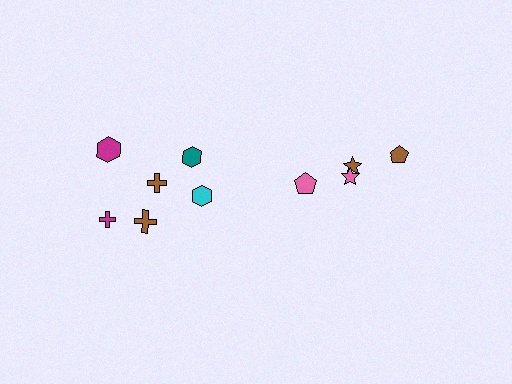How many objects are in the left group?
There are 6 objects.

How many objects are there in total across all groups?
There are 10 objects.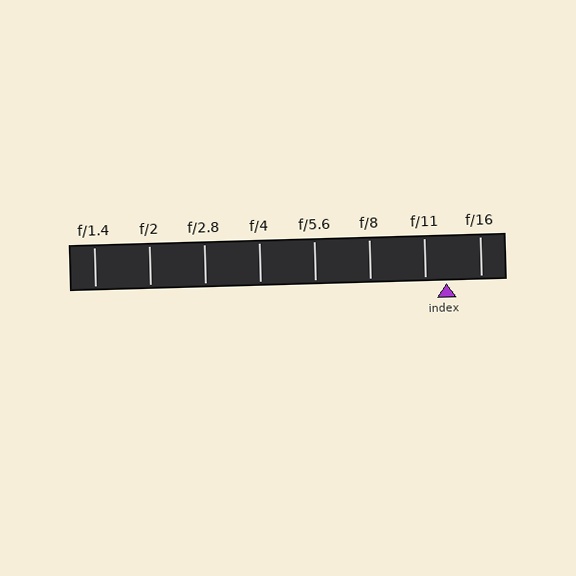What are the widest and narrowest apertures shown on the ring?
The widest aperture shown is f/1.4 and the narrowest is f/16.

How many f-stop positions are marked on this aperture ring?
There are 8 f-stop positions marked.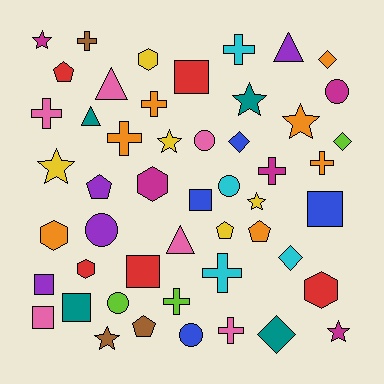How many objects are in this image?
There are 50 objects.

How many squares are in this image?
There are 7 squares.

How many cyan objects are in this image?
There are 4 cyan objects.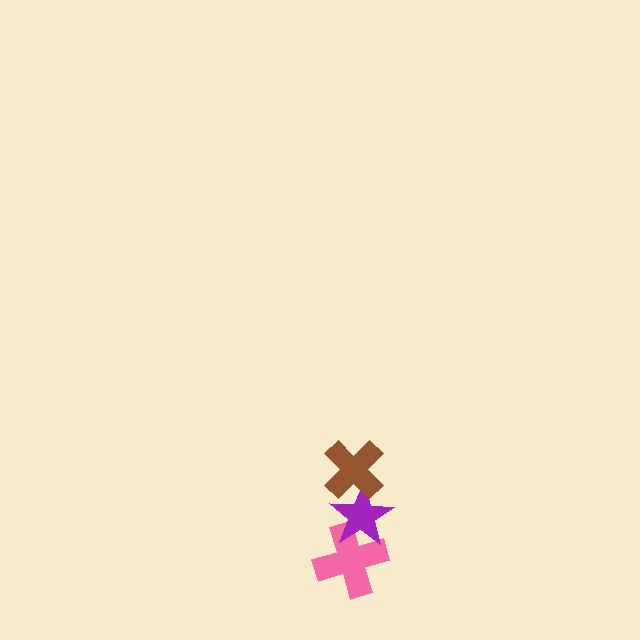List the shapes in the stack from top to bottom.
From top to bottom: the brown cross, the purple star, the pink cross.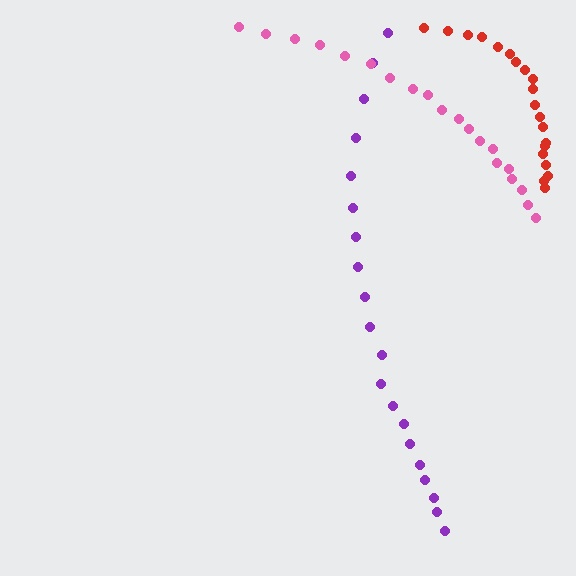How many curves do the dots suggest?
There are 3 distinct paths.